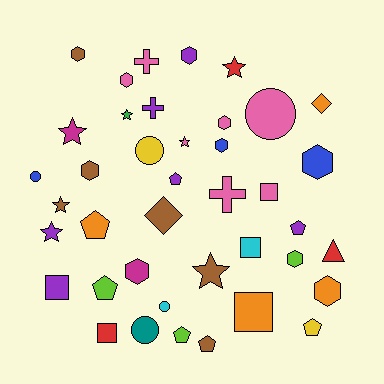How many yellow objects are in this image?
There are 2 yellow objects.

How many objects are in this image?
There are 40 objects.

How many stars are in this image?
There are 7 stars.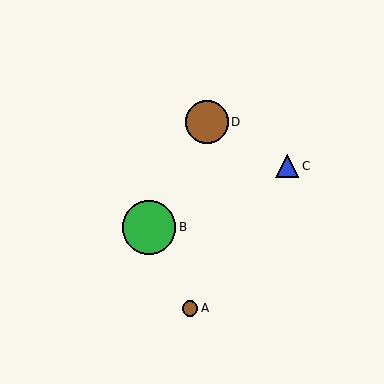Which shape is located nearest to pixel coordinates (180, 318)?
The brown circle (labeled A) at (190, 308) is nearest to that location.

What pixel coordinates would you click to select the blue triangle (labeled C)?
Click at (287, 166) to select the blue triangle C.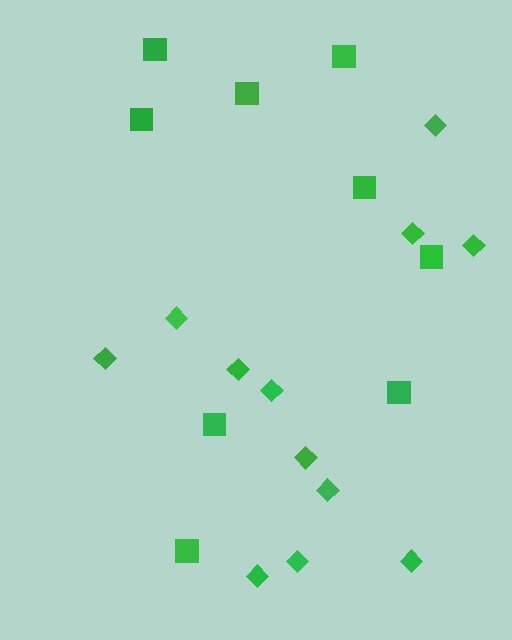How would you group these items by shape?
There are 2 groups: one group of diamonds (12) and one group of squares (9).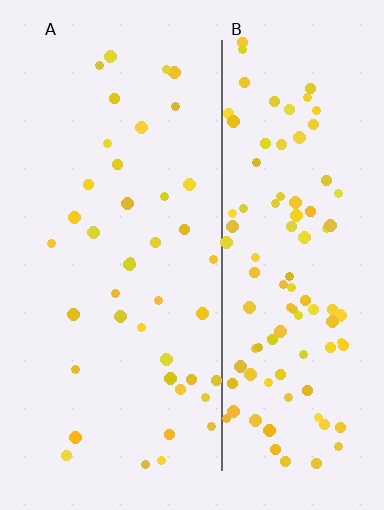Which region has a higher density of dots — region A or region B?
B (the right).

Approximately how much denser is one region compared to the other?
Approximately 2.6× — region B over region A.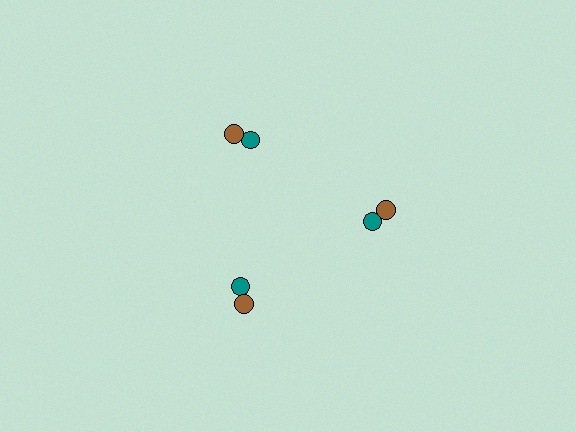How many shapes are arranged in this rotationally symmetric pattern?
There are 6 shapes, arranged in 3 groups of 2.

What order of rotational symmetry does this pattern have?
This pattern has 3-fold rotational symmetry.